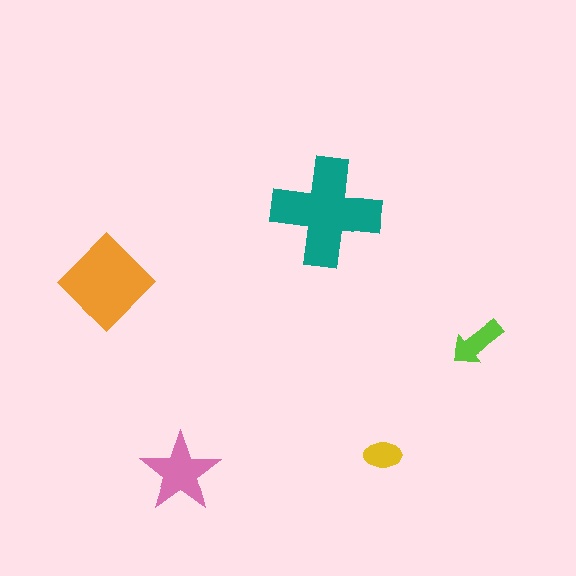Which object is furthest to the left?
The orange diamond is leftmost.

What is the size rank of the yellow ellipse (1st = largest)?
5th.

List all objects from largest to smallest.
The teal cross, the orange diamond, the pink star, the lime arrow, the yellow ellipse.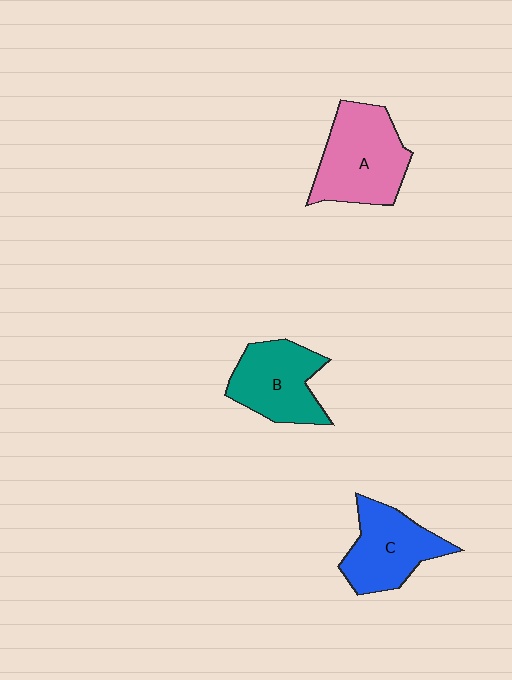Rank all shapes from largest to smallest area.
From largest to smallest: A (pink), B (teal), C (blue).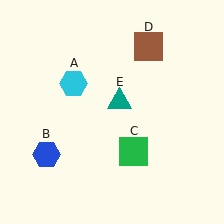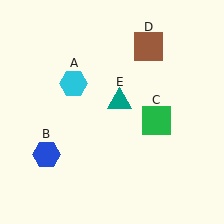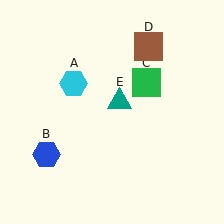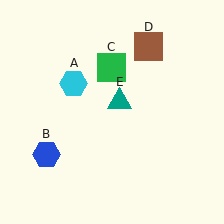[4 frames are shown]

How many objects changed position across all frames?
1 object changed position: green square (object C).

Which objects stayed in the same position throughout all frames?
Cyan hexagon (object A) and blue hexagon (object B) and brown square (object D) and teal triangle (object E) remained stationary.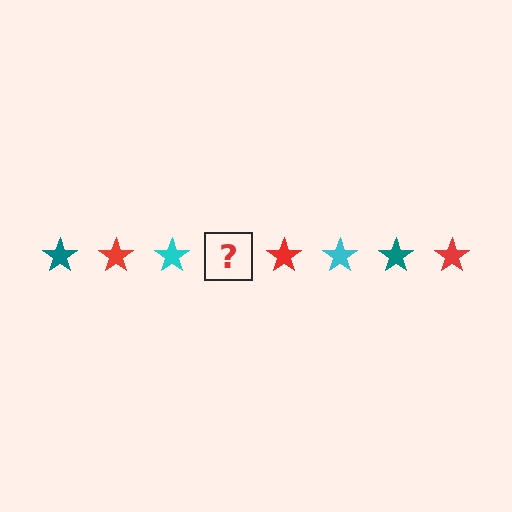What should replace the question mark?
The question mark should be replaced with a teal star.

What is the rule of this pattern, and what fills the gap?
The rule is that the pattern cycles through teal, red, cyan stars. The gap should be filled with a teal star.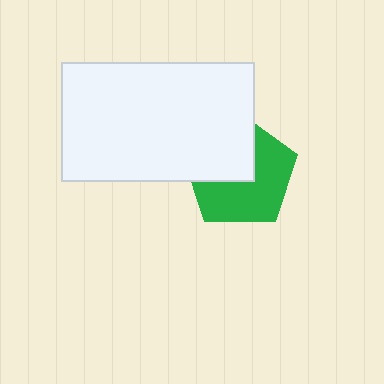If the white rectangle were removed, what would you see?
You would see the complete green pentagon.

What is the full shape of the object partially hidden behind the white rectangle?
The partially hidden object is a green pentagon.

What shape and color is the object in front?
The object in front is a white rectangle.